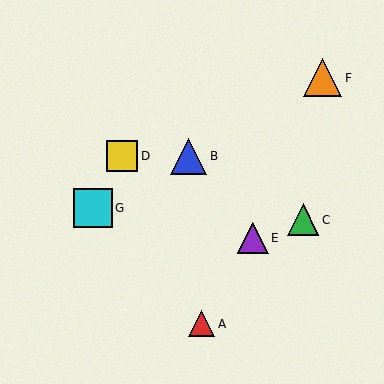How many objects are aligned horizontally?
2 objects (B, D) are aligned horizontally.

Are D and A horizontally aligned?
No, D is at y≈156 and A is at y≈324.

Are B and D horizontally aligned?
Yes, both are at y≈156.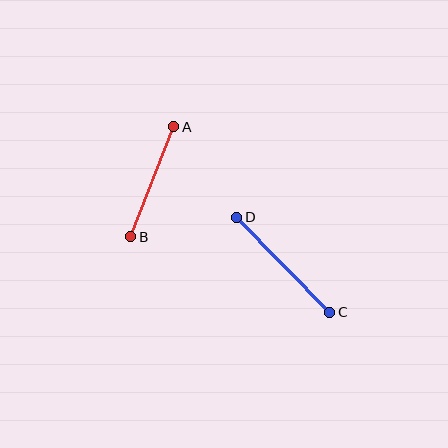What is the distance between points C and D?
The distance is approximately 133 pixels.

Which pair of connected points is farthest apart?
Points C and D are farthest apart.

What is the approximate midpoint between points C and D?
The midpoint is at approximately (283, 265) pixels.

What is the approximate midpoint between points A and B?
The midpoint is at approximately (152, 182) pixels.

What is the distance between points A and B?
The distance is approximately 118 pixels.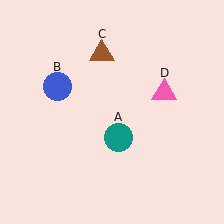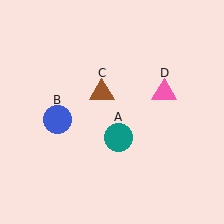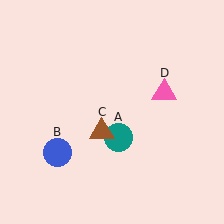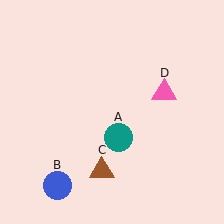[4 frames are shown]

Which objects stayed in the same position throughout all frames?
Teal circle (object A) and pink triangle (object D) remained stationary.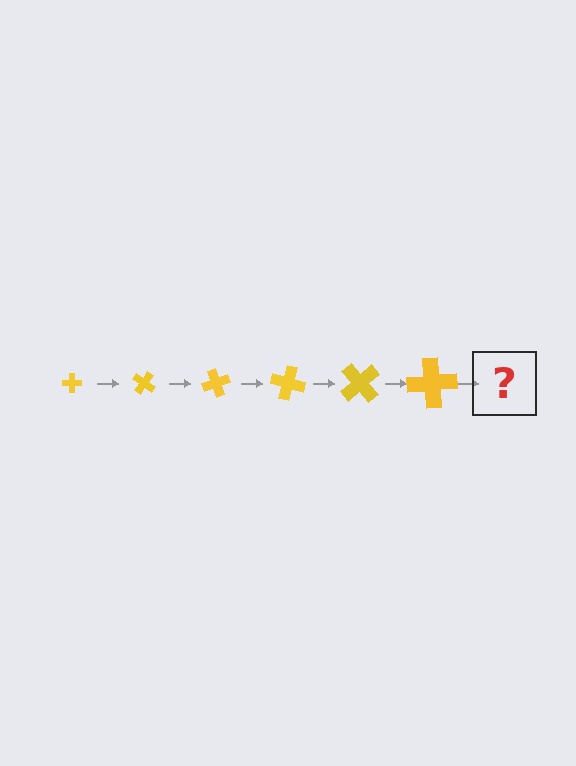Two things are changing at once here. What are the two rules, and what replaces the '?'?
The two rules are that the cross grows larger each step and it rotates 35 degrees each step. The '?' should be a cross, larger than the previous one and rotated 210 degrees from the start.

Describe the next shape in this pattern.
It should be a cross, larger than the previous one and rotated 210 degrees from the start.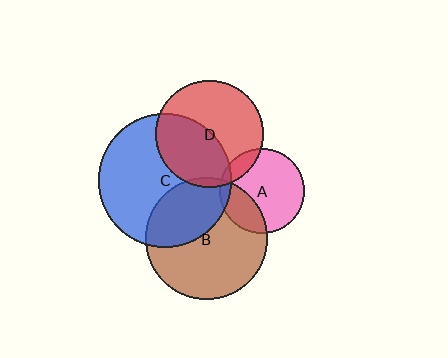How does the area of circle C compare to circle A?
Approximately 2.5 times.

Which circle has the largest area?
Circle C (blue).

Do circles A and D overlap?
Yes.